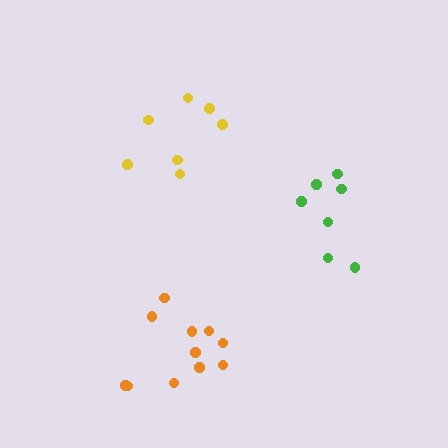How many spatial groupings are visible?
There are 3 spatial groupings.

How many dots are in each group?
Group 1: 7 dots, Group 2: 7 dots, Group 3: 11 dots (25 total).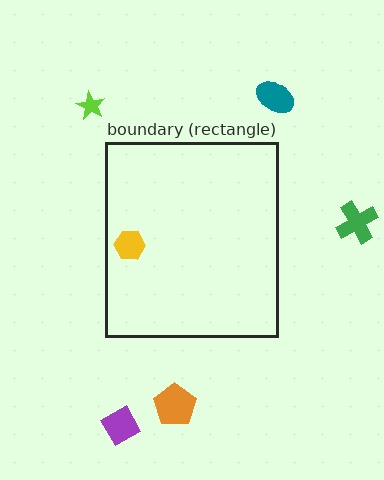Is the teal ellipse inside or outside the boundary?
Outside.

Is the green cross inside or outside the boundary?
Outside.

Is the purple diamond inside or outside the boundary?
Outside.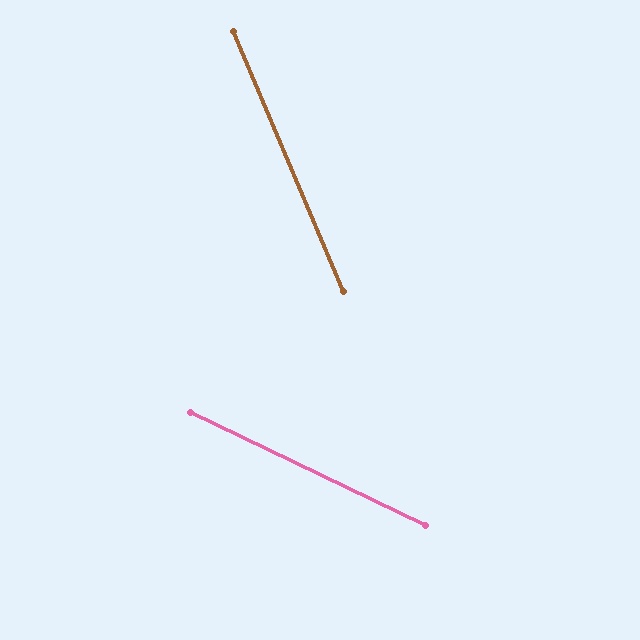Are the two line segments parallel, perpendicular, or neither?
Neither parallel nor perpendicular — they differ by about 41°.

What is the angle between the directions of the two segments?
Approximately 41 degrees.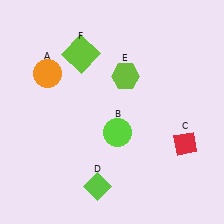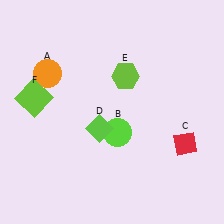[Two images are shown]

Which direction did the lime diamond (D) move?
The lime diamond (D) moved up.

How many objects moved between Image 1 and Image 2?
2 objects moved between the two images.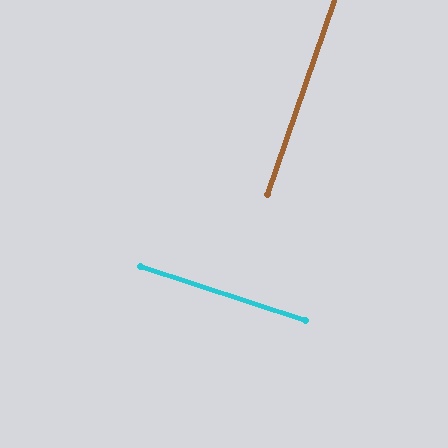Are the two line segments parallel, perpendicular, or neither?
Perpendicular — they meet at approximately 89°.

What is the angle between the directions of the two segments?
Approximately 89 degrees.